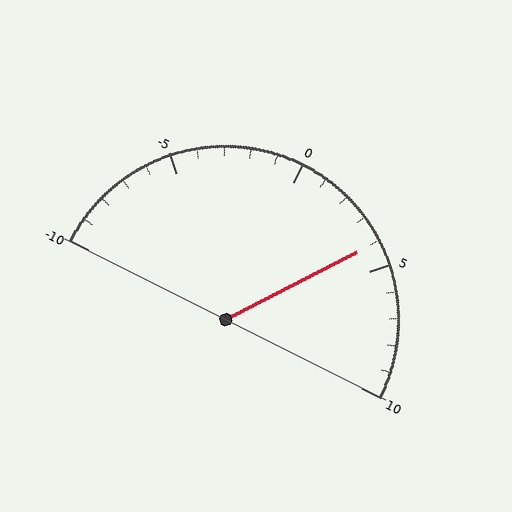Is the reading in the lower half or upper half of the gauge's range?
The reading is in the upper half of the range (-10 to 10).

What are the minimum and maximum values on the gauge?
The gauge ranges from -10 to 10.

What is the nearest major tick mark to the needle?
The nearest major tick mark is 5.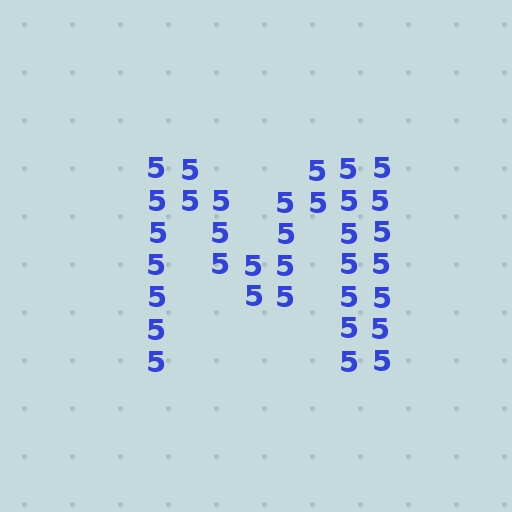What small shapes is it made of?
It is made of small digit 5's.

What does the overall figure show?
The overall figure shows the letter M.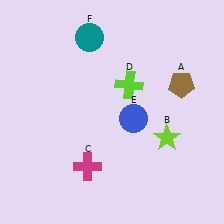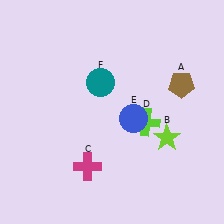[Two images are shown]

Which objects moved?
The objects that moved are: the lime cross (D), the teal circle (F).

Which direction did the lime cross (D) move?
The lime cross (D) moved down.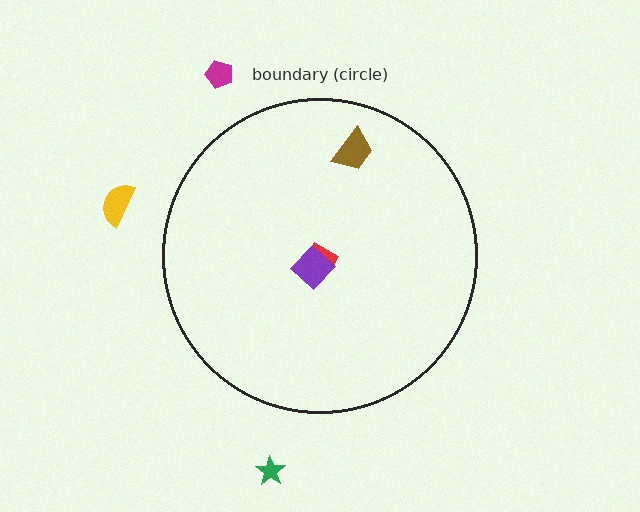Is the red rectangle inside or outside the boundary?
Inside.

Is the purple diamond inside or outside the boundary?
Inside.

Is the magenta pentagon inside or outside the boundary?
Outside.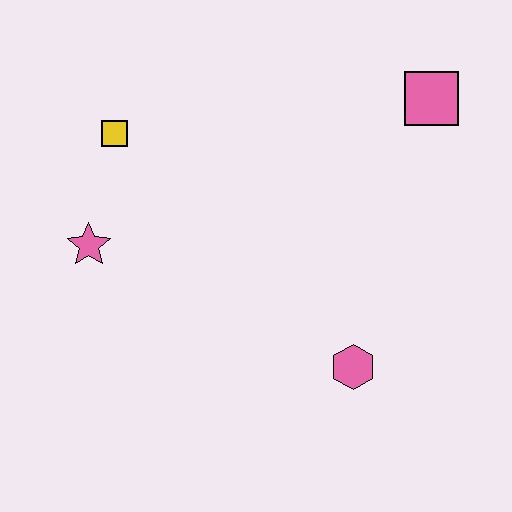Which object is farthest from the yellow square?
The pink hexagon is farthest from the yellow square.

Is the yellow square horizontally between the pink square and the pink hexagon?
No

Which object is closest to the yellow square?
The pink star is closest to the yellow square.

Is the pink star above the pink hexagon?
Yes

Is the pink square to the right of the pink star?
Yes